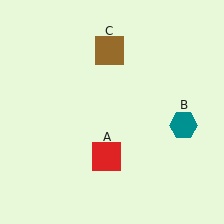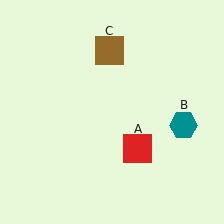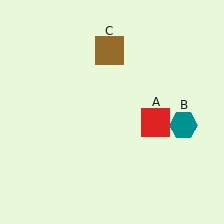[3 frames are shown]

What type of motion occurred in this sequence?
The red square (object A) rotated counterclockwise around the center of the scene.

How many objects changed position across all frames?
1 object changed position: red square (object A).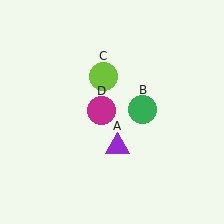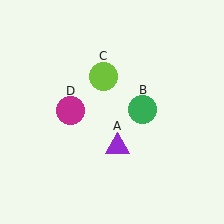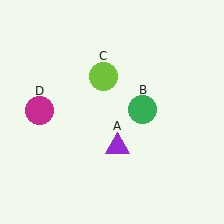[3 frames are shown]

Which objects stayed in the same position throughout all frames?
Purple triangle (object A) and green circle (object B) and lime circle (object C) remained stationary.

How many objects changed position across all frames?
1 object changed position: magenta circle (object D).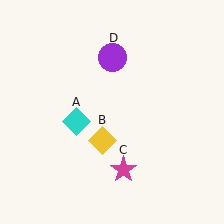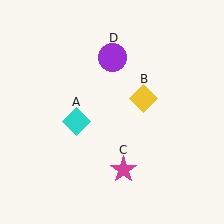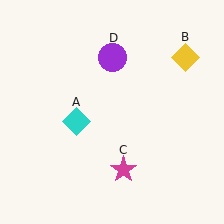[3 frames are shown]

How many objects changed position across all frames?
1 object changed position: yellow diamond (object B).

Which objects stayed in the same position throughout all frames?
Cyan diamond (object A) and magenta star (object C) and purple circle (object D) remained stationary.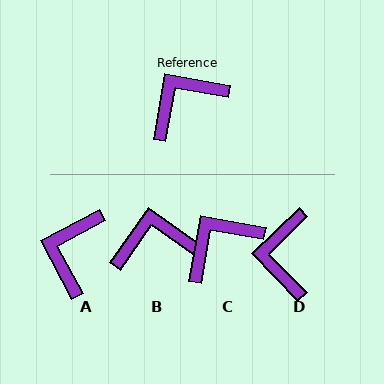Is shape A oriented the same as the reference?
No, it is off by about 38 degrees.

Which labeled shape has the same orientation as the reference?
C.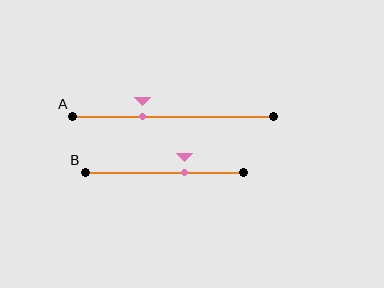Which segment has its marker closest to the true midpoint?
Segment B has its marker closest to the true midpoint.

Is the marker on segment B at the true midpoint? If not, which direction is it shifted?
No, the marker on segment B is shifted to the right by about 13% of the segment length.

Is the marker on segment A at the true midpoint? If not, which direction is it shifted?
No, the marker on segment A is shifted to the left by about 15% of the segment length.